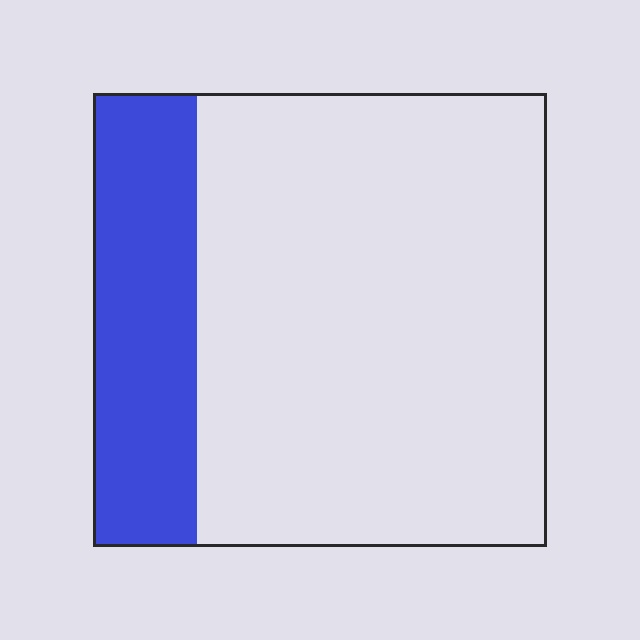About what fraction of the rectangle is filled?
About one quarter (1/4).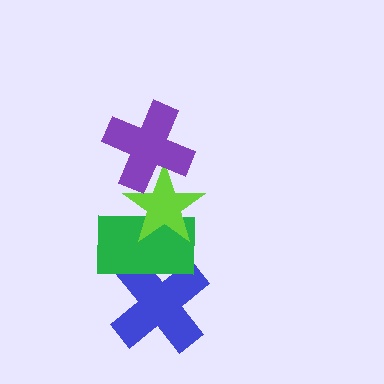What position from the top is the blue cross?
The blue cross is 4th from the top.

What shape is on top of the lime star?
The purple cross is on top of the lime star.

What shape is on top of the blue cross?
The green rectangle is on top of the blue cross.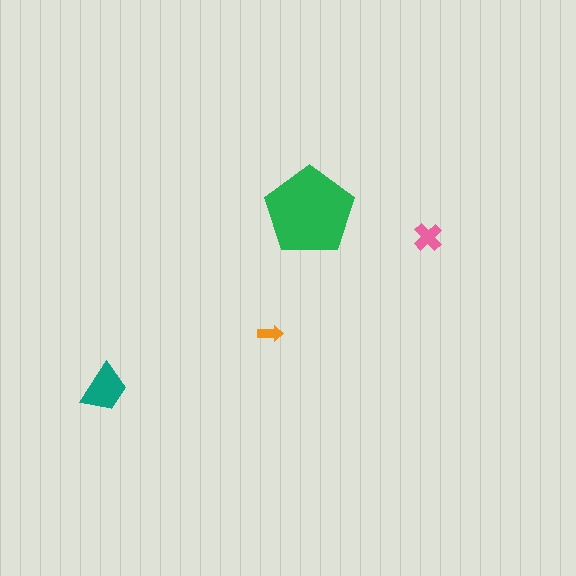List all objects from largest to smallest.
The green pentagon, the teal trapezoid, the pink cross, the orange arrow.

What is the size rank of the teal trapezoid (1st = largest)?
2nd.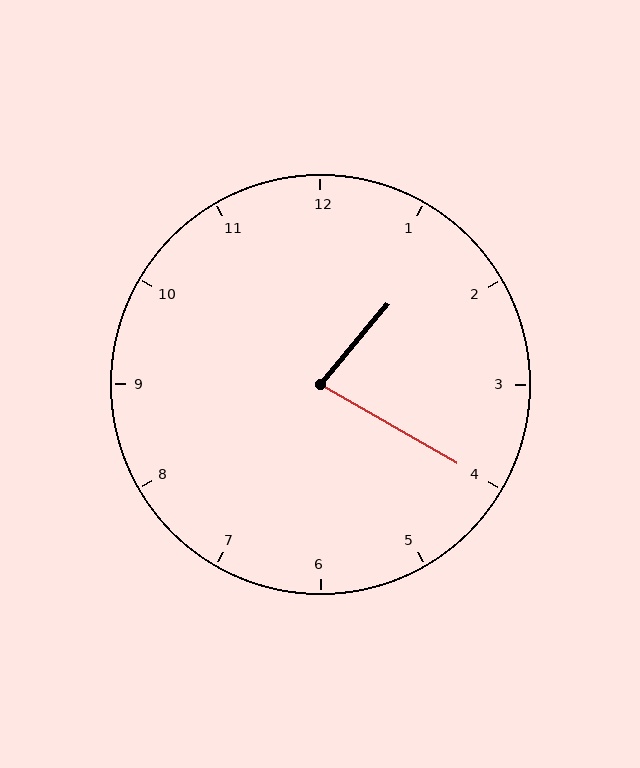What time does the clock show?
1:20.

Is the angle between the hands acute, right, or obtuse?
It is acute.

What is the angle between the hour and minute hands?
Approximately 80 degrees.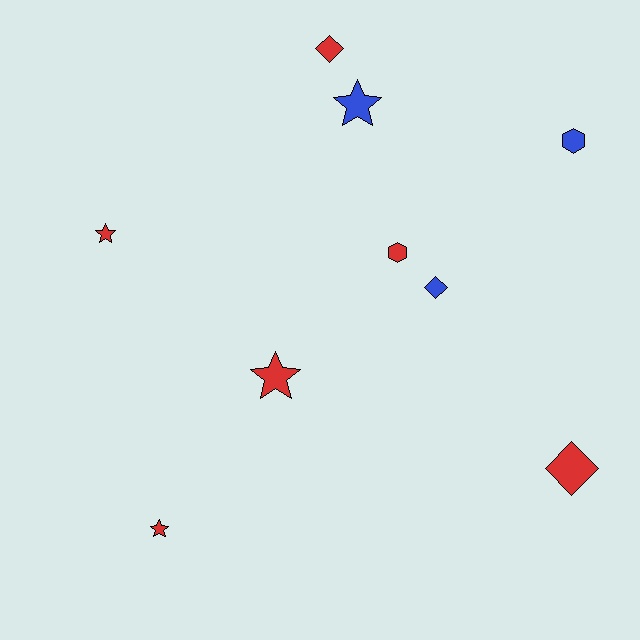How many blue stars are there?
There is 1 blue star.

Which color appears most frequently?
Red, with 6 objects.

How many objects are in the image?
There are 9 objects.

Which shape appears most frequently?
Star, with 4 objects.